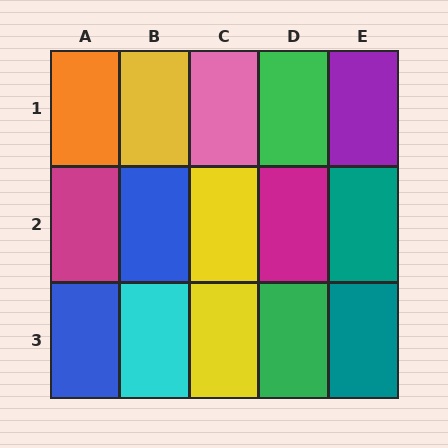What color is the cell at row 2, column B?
Blue.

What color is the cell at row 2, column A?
Magenta.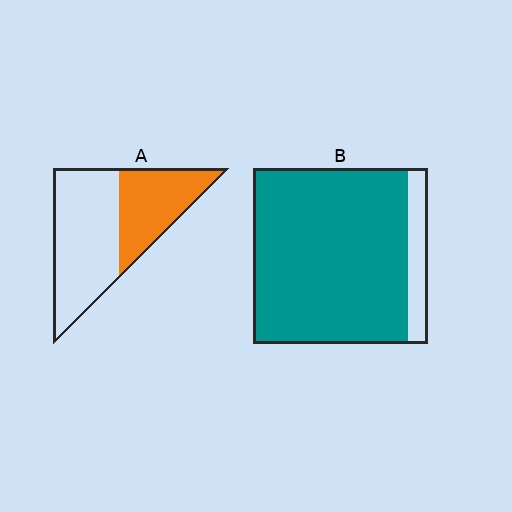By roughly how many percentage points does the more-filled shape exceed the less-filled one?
By roughly 50 percentage points (B over A).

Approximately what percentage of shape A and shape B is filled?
A is approximately 40% and B is approximately 90%.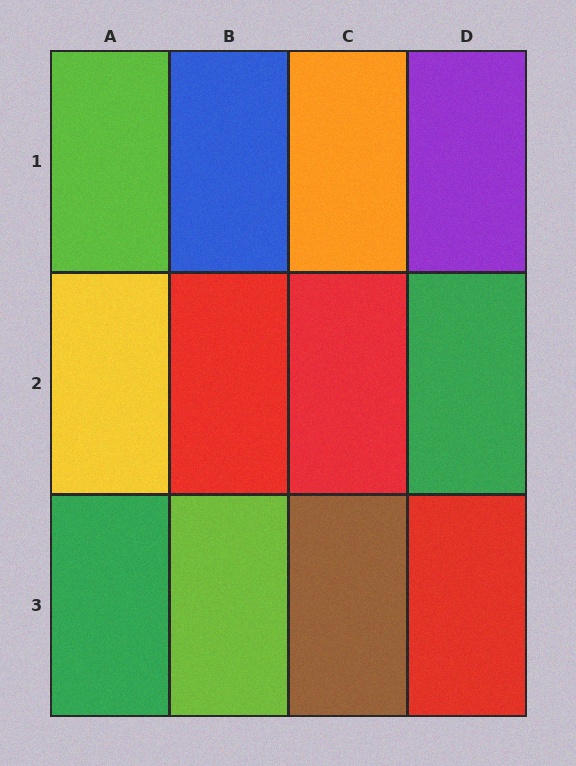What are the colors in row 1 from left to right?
Lime, blue, orange, purple.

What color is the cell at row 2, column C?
Red.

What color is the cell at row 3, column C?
Brown.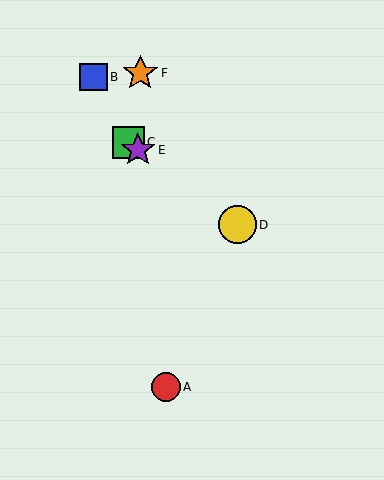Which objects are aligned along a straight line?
Objects C, D, E are aligned along a straight line.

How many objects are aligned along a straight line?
3 objects (C, D, E) are aligned along a straight line.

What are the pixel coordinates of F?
Object F is at (140, 73).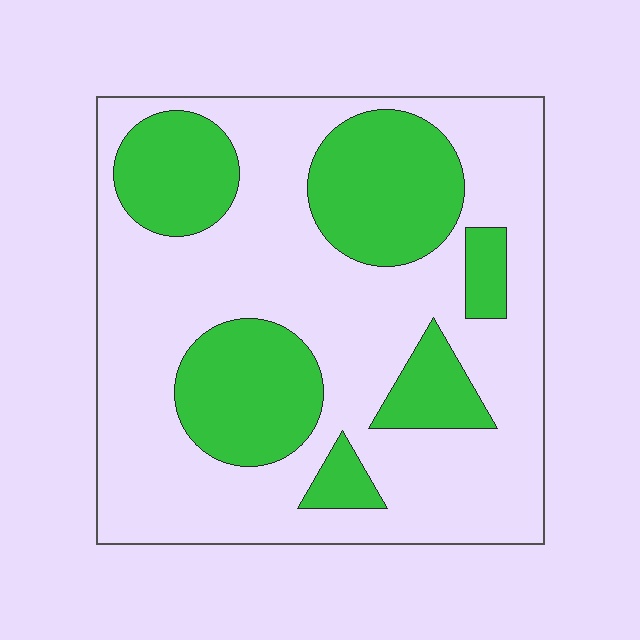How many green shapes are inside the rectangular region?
6.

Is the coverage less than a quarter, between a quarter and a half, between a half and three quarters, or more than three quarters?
Between a quarter and a half.